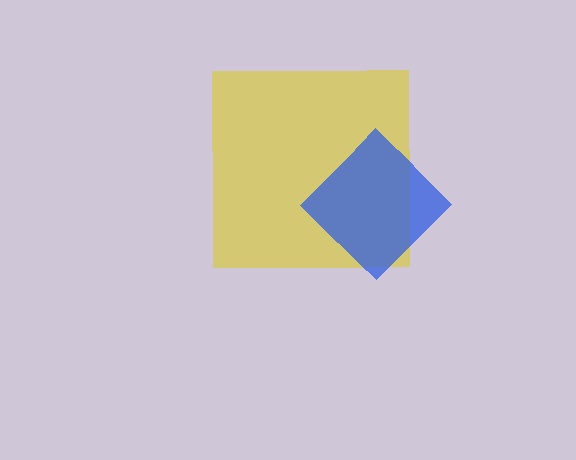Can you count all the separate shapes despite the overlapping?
Yes, there are 2 separate shapes.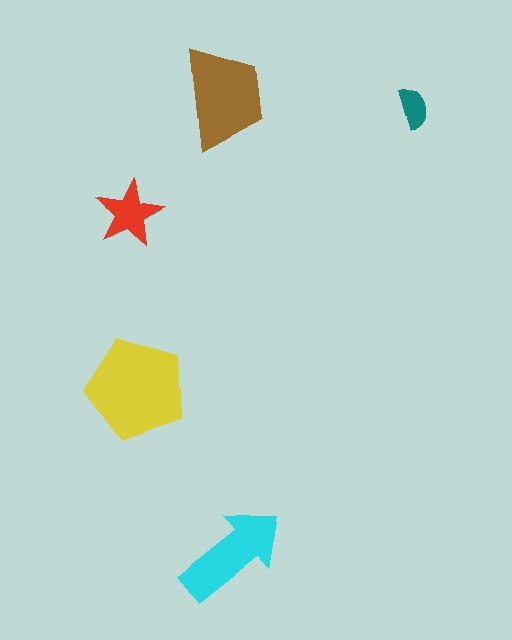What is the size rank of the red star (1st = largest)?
4th.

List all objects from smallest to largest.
The teal semicircle, the red star, the cyan arrow, the brown trapezoid, the yellow pentagon.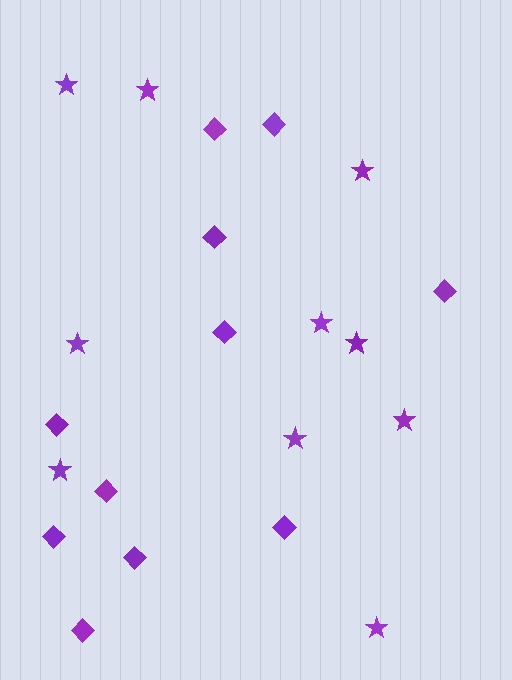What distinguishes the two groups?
There are 2 groups: one group of diamonds (11) and one group of stars (10).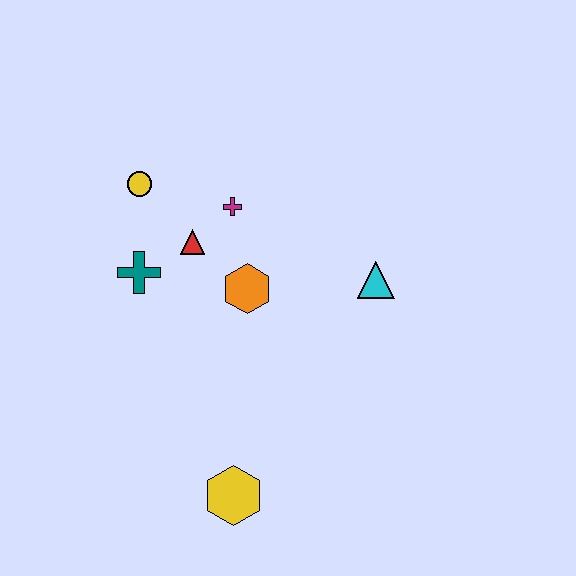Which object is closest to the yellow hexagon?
The orange hexagon is closest to the yellow hexagon.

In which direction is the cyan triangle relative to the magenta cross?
The cyan triangle is to the right of the magenta cross.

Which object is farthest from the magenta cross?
The yellow hexagon is farthest from the magenta cross.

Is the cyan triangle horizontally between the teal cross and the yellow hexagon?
No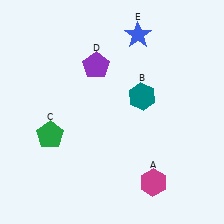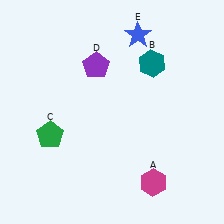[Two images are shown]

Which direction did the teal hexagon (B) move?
The teal hexagon (B) moved up.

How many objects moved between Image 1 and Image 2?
1 object moved between the two images.